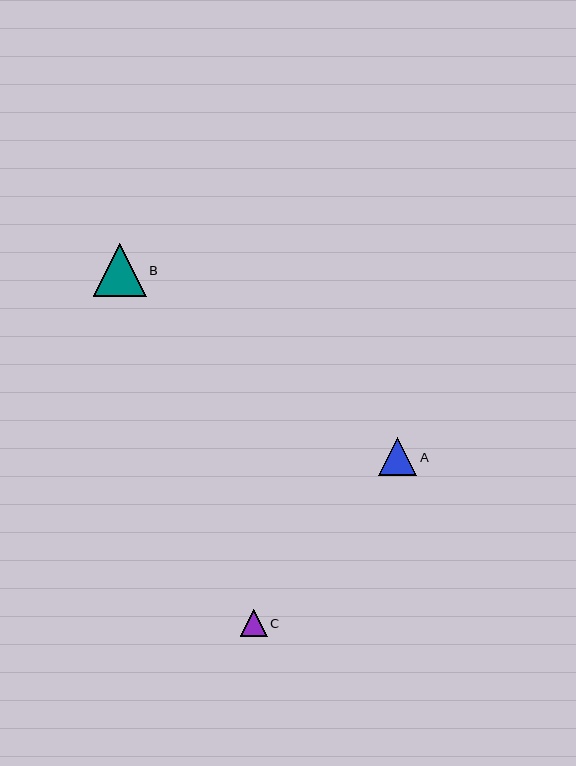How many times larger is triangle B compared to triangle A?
Triangle B is approximately 1.4 times the size of triangle A.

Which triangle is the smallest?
Triangle C is the smallest with a size of approximately 27 pixels.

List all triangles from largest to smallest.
From largest to smallest: B, A, C.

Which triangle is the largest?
Triangle B is the largest with a size of approximately 53 pixels.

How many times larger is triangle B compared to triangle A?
Triangle B is approximately 1.4 times the size of triangle A.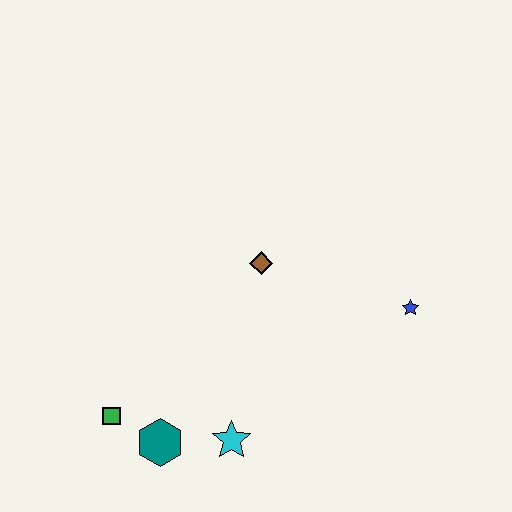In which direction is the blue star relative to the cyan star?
The blue star is to the right of the cyan star.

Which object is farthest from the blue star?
The green square is farthest from the blue star.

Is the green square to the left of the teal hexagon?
Yes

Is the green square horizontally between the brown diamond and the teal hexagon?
No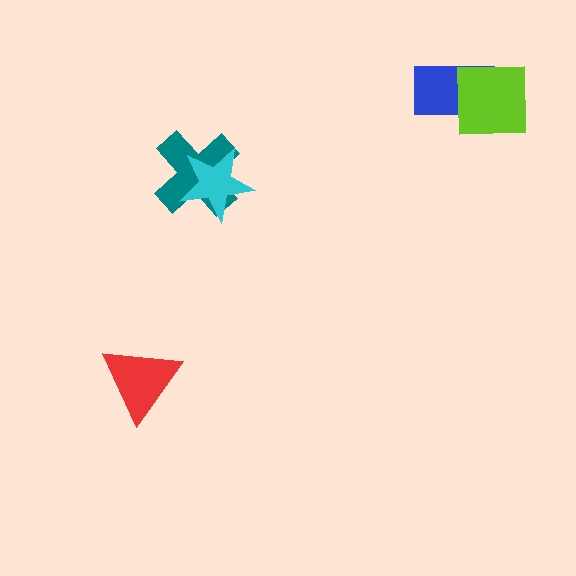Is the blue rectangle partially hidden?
Yes, it is partially covered by another shape.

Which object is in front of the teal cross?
The cyan star is in front of the teal cross.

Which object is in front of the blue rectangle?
The lime square is in front of the blue rectangle.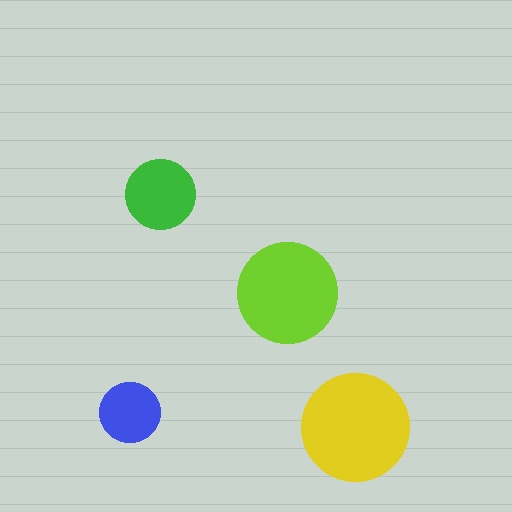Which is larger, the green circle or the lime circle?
The lime one.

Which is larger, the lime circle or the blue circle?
The lime one.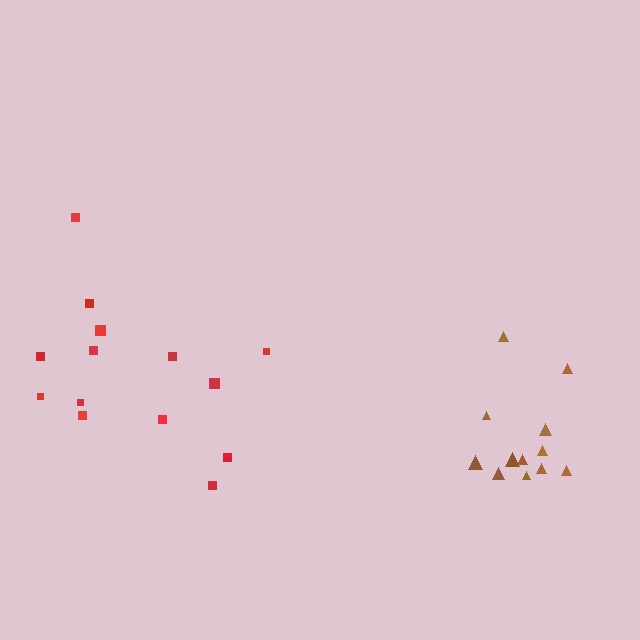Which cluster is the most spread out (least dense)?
Red.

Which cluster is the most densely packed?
Brown.